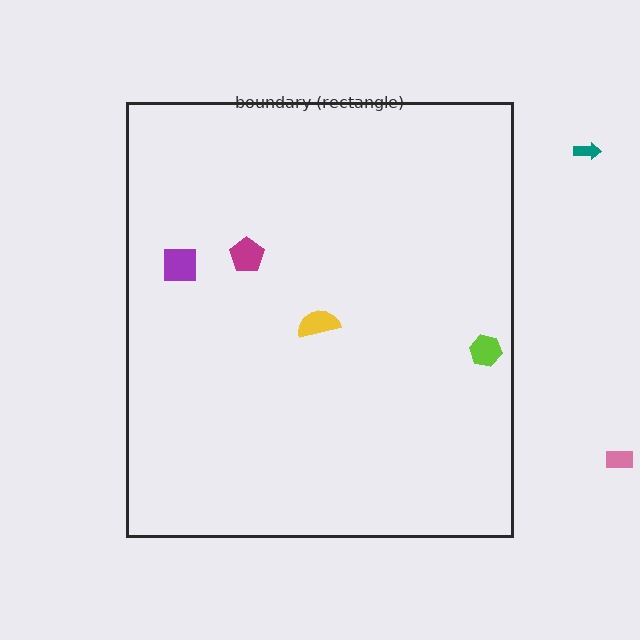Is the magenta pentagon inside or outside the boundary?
Inside.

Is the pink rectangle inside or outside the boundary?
Outside.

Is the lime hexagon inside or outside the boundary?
Inside.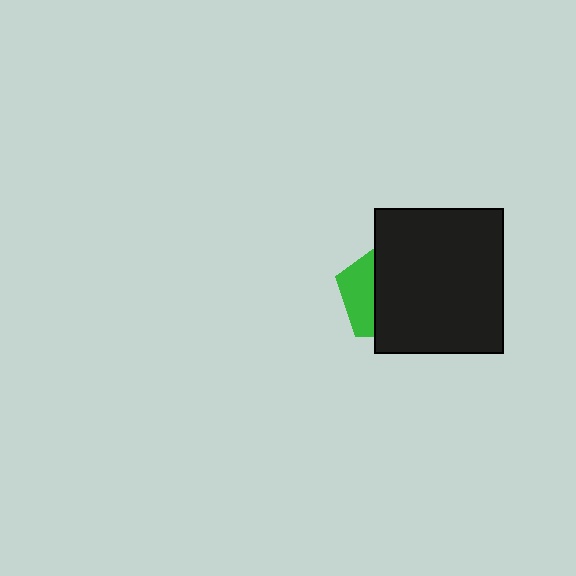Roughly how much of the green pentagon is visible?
A small part of it is visible (roughly 32%).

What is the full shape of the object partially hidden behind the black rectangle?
The partially hidden object is a green pentagon.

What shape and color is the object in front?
The object in front is a black rectangle.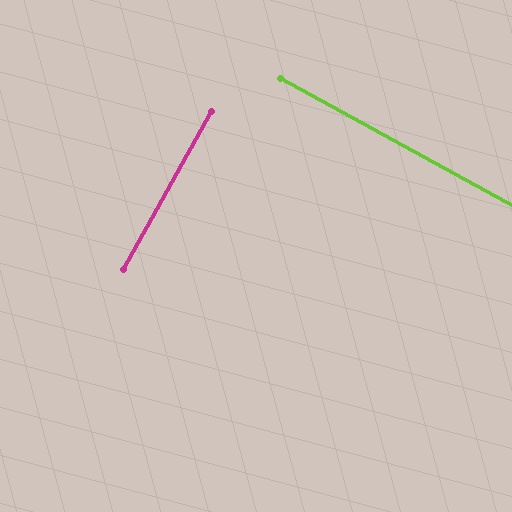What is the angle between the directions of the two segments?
Approximately 89 degrees.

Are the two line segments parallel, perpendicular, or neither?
Perpendicular — they meet at approximately 89°.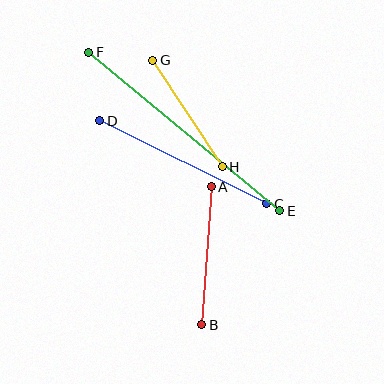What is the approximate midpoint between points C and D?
The midpoint is at approximately (183, 162) pixels.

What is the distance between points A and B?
The distance is approximately 138 pixels.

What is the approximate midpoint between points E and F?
The midpoint is at approximately (184, 132) pixels.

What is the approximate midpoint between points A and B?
The midpoint is at approximately (206, 256) pixels.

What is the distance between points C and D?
The distance is approximately 187 pixels.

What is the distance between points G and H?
The distance is approximately 127 pixels.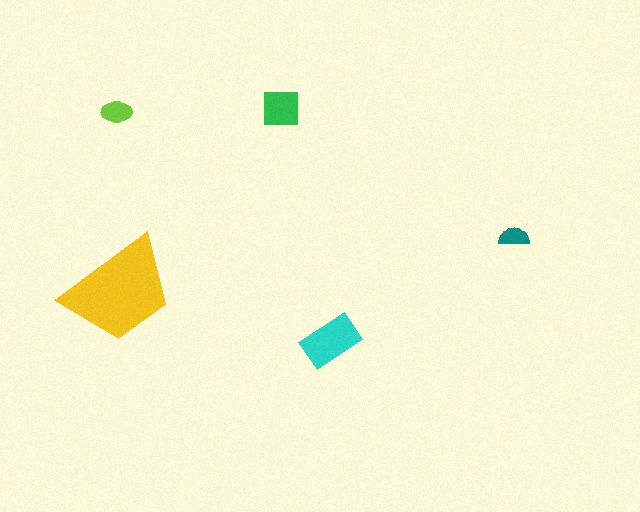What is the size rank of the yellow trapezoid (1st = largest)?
1st.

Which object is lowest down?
The cyan rectangle is bottommost.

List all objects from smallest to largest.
The teal semicircle, the lime ellipse, the green square, the cyan rectangle, the yellow trapezoid.